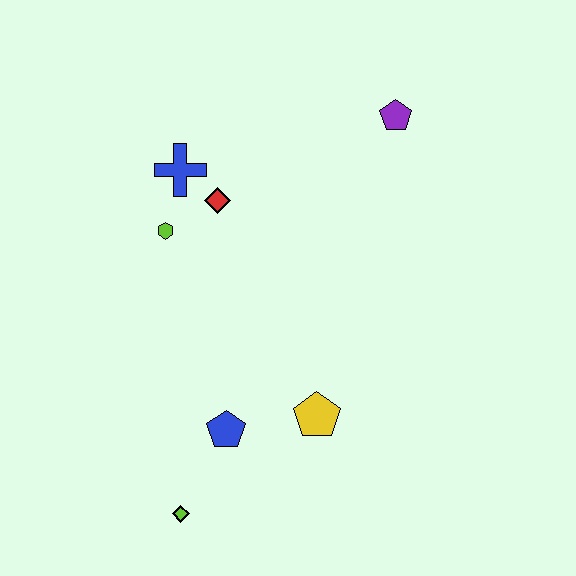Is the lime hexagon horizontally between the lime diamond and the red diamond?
No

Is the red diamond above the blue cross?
No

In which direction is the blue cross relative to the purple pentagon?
The blue cross is to the left of the purple pentagon.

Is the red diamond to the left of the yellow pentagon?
Yes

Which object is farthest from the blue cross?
The lime diamond is farthest from the blue cross.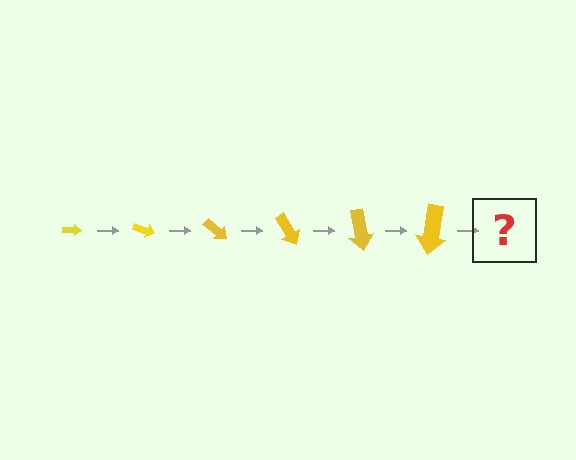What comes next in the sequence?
The next element should be an arrow, larger than the previous one and rotated 120 degrees from the start.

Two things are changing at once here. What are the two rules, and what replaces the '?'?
The two rules are that the arrow grows larger each step and it rotates 20 degrees each step. The '?' should be an arrow, larger than the previous one and rotated 120 degrees from the start.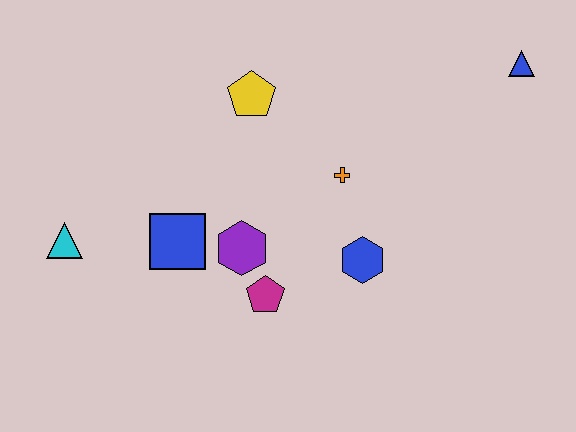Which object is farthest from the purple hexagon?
The blue triangle is farthest from the purple hexagon.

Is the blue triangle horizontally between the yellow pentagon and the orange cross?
No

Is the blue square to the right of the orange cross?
No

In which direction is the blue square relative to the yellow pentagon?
The blue square is below the yellow pentagon.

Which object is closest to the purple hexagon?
The magenta pentagon is closest to the purple hexagon.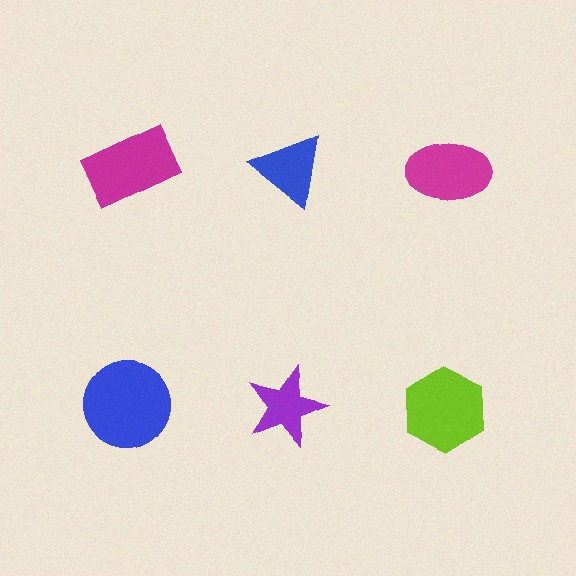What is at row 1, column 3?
A magenta ellipse.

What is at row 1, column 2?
A blue triangle.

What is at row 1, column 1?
A magenta rectangle.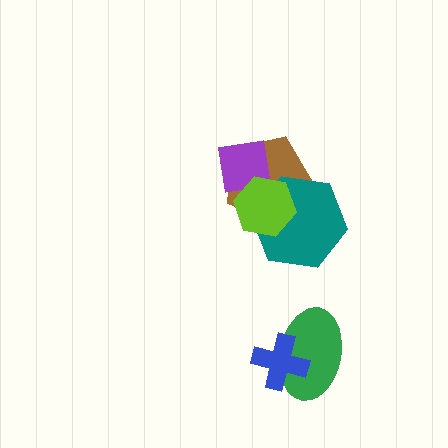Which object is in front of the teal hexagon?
The lime hexagon is in front of the teal hexagon.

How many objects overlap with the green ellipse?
1 object overlaps with the green ellipse.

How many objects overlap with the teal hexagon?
2 objects overlap with the teal hexagon.